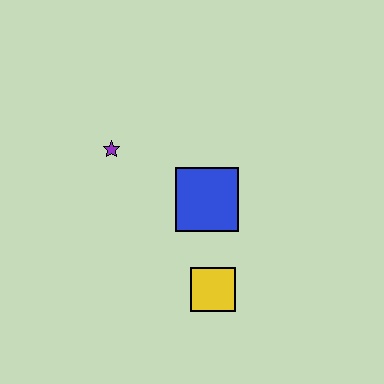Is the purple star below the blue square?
No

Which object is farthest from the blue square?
The purple star is farthest from the blue square.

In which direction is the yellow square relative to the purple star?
The yellow square is below the purple star.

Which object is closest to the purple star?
The blue square is closest to the purple star.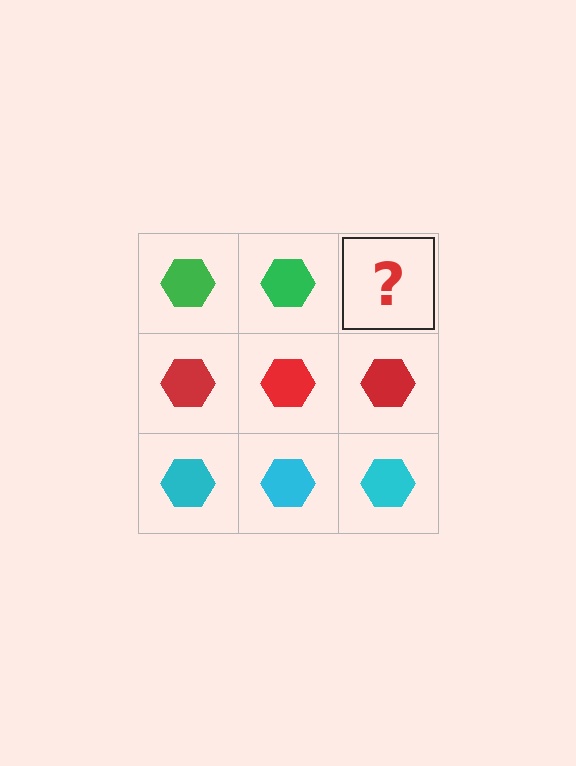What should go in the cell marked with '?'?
The missing cell should contain a green hexagon.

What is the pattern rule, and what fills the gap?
The rule is that each row has a consistent color. The gap should be filled with a green hexagon.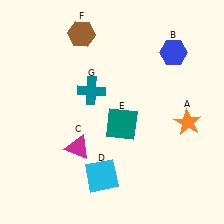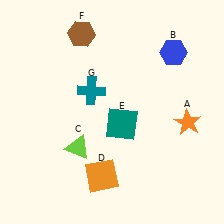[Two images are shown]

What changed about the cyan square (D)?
In Image 1, D is cyan. In Image 2, it changed to orange.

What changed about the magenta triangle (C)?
In Image 1, C is magenta. In Image 2, it changed to lime.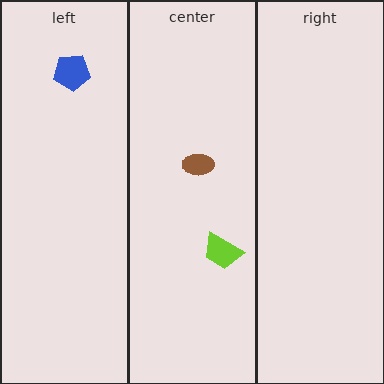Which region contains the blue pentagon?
The left region.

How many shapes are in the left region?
1.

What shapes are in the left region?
The blue pentagon.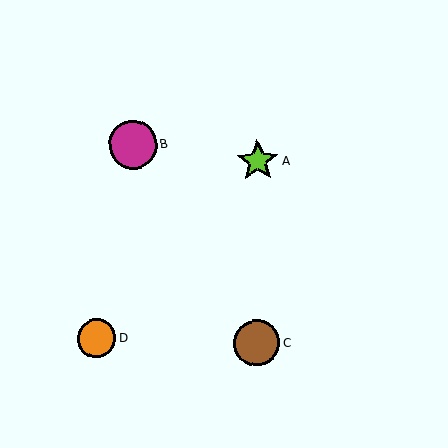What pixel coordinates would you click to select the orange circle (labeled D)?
Click at (97, 338) to select the orange circle D.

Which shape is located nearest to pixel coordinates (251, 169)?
The lime star (labeled A) at (258, 161) is nearest to that location.